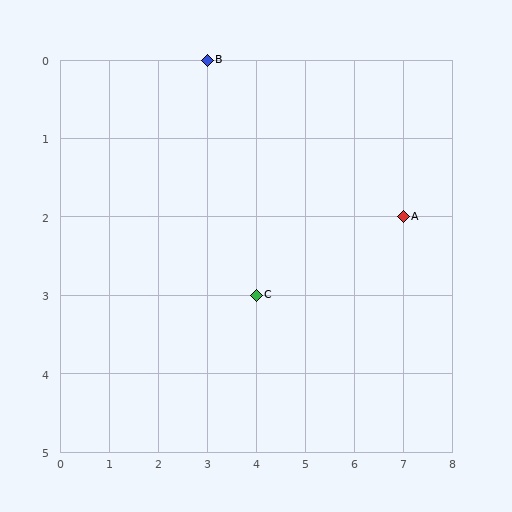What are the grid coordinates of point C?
Point C is at grid coordinates (4, 3).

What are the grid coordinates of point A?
Point A is at grid coordinates (7, 2).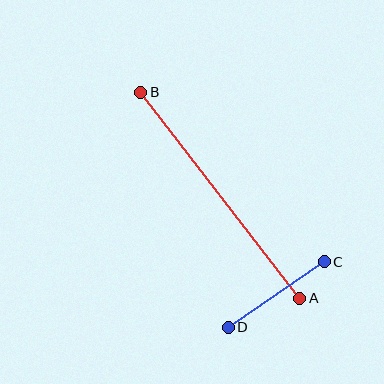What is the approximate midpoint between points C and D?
The midpoint is at approximately (276, 294) pixels.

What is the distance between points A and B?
The distance is approximately 260 pixels.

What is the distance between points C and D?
The distance is approximately 116 pixels.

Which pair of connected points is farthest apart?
Points A and B are farthest apart.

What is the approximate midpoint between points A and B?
The midpoint is at approximately (220, 195) pixels.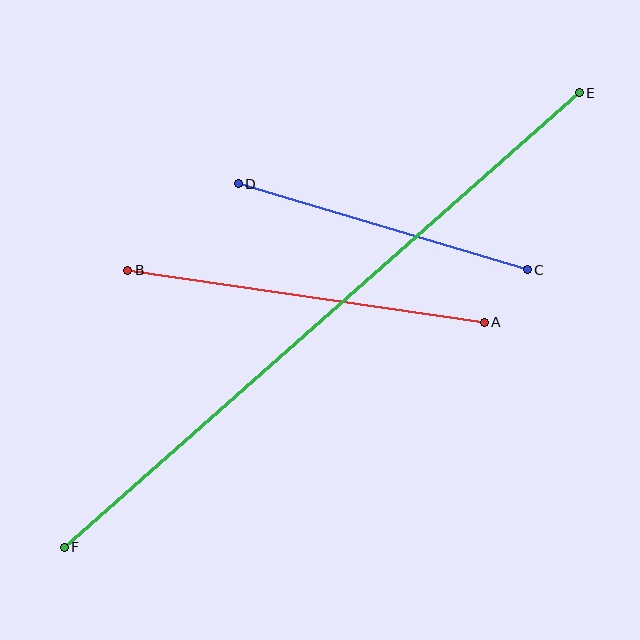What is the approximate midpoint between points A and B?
The midpoint is at approximately (306, 296) pixels.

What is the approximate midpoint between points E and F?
The midpoint is at approximately (322, 320) pixels.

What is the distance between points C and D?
The distance is approximately 302 pixels.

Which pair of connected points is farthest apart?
Points E and F are farthest apart.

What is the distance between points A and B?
The distance is approximately 360 pixels.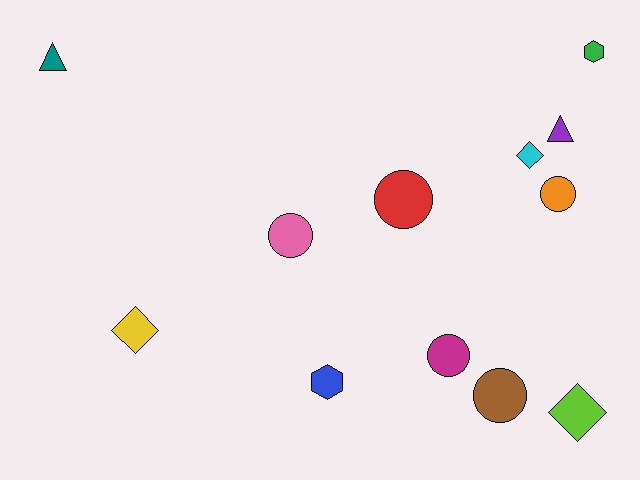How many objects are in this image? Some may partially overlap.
There are 12 objects.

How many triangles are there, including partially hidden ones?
There are 2 triangles.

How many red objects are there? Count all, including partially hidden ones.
There is 1 red object.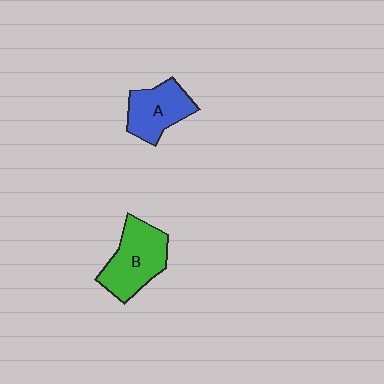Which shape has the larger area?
Shape B (green).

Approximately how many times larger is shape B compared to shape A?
Approximately 1.2 times.